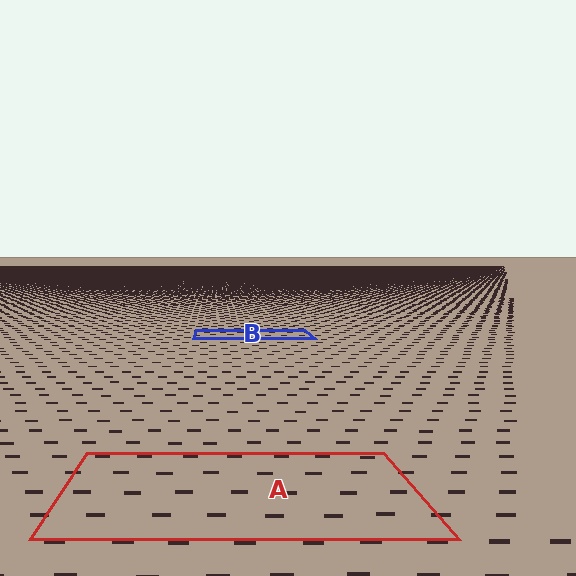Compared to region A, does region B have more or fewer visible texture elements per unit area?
Region B has more texture elements per unit area — they are packed more densely because it is farther away.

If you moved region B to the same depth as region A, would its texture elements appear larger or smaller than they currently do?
They would appear larger. At a closer depth, the same texture elements are projected at a bigger on-screen size.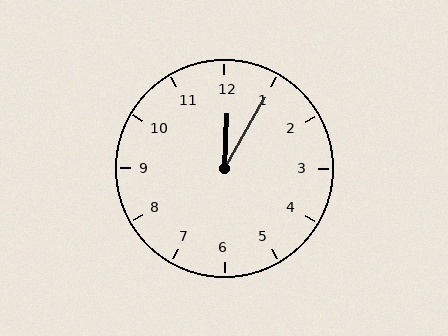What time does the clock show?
12:05.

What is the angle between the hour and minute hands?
Approximately 28 degrees.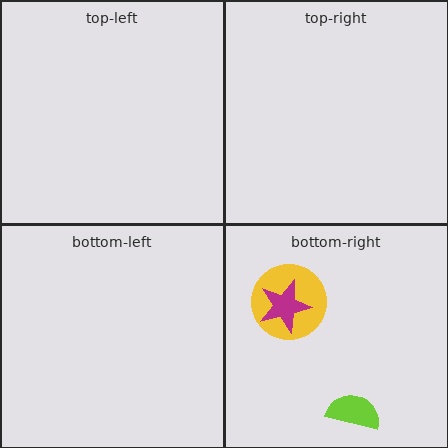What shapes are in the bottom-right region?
The lime semicircle, the yellow circle, the magenta star.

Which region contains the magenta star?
The bottom-right region.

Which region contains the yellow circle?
The bottom-right region.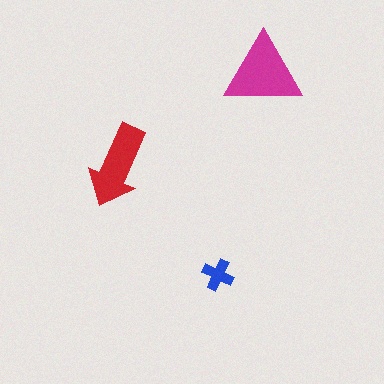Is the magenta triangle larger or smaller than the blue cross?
Larger.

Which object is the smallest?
The blue cross.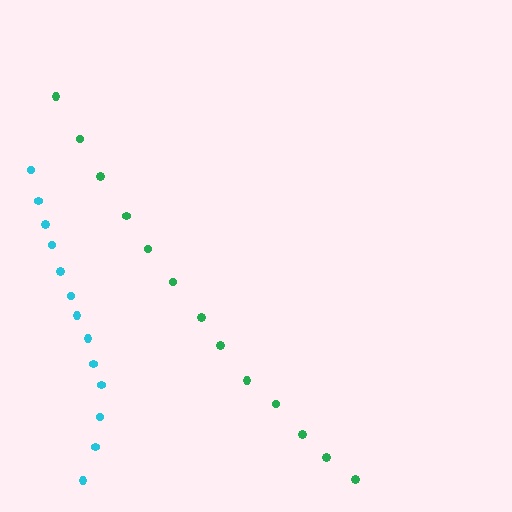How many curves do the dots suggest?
There are 2 distinct paths.